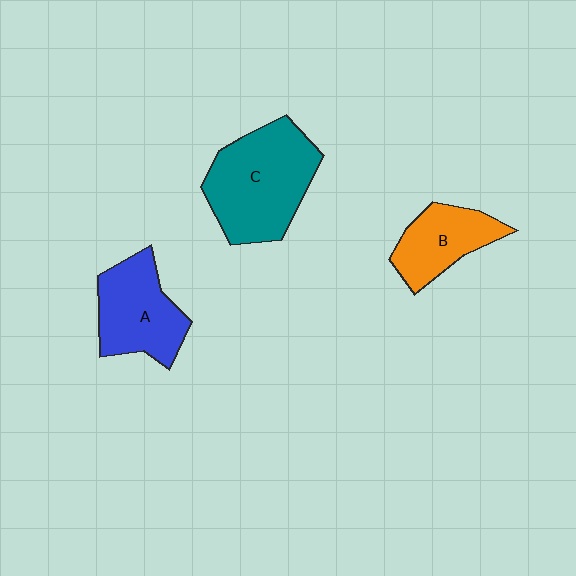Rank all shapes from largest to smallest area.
From largest to smallest: C (teal), A (blue), B (orange).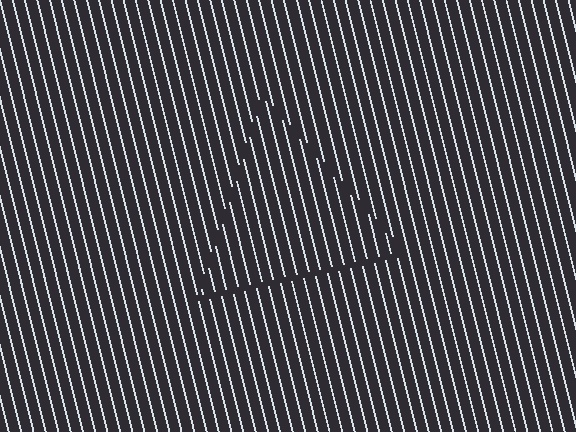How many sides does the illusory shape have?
3 sides — the line-ends trace a triangle.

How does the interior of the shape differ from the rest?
The interior of the shape contains the same grating, shifted by half a period — the contour is defined by the phase discontinuity where line-ends from the inner and outer gratings abut.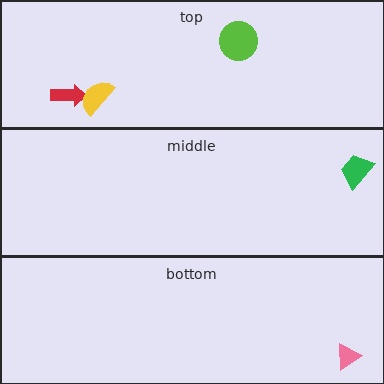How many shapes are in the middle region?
1.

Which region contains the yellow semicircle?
The top region.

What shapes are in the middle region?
The green trapezoid.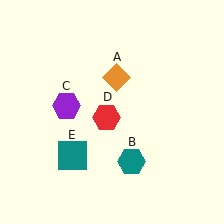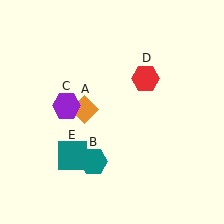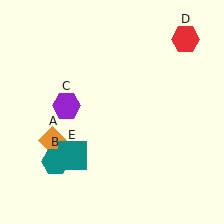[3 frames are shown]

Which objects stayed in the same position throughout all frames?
Purple hexagon (object C) and teal square (object E) remained stationary.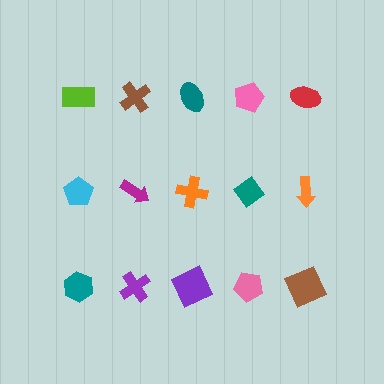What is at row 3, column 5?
A brown square.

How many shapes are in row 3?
5 shapes.